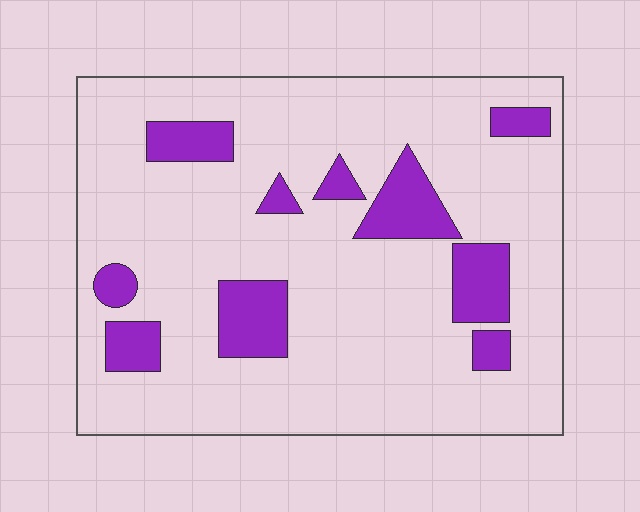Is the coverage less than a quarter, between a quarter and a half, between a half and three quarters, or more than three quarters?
Less than a quarter.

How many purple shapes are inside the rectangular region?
10.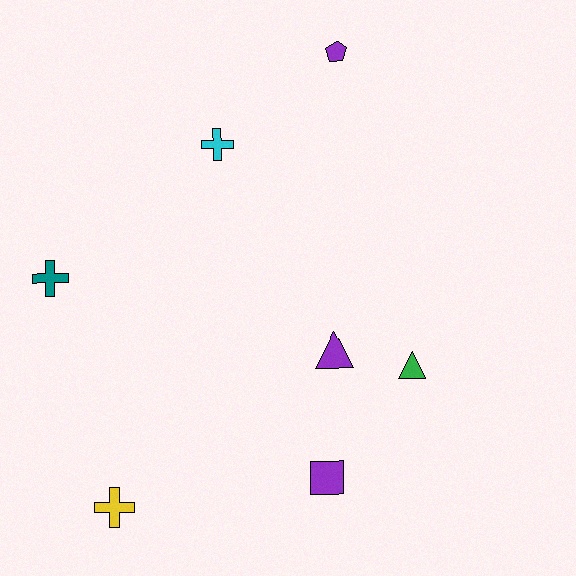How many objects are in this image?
There are 7 objects.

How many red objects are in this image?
There are no red objects.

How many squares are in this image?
There is 1 square.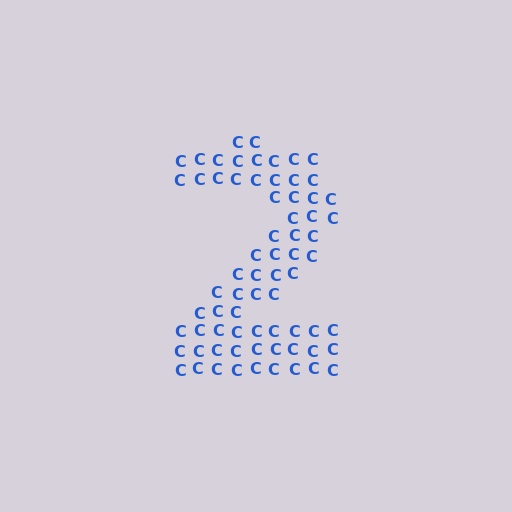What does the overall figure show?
The overall figure shows the digit 2.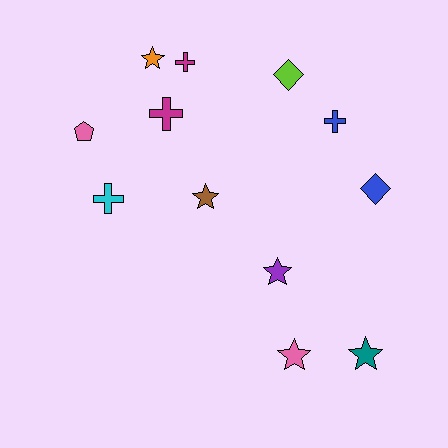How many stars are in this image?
There are 5 stars.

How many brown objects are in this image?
There is 1 brown object.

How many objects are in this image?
There are 12 objects.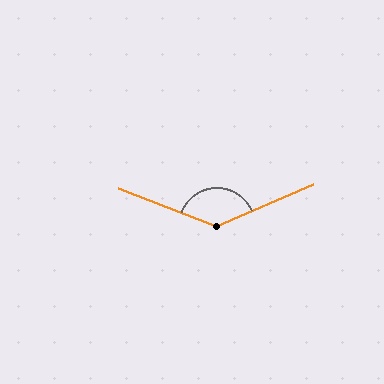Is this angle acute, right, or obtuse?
It is obtuse.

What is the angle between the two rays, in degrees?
Approximately 135 degrees.